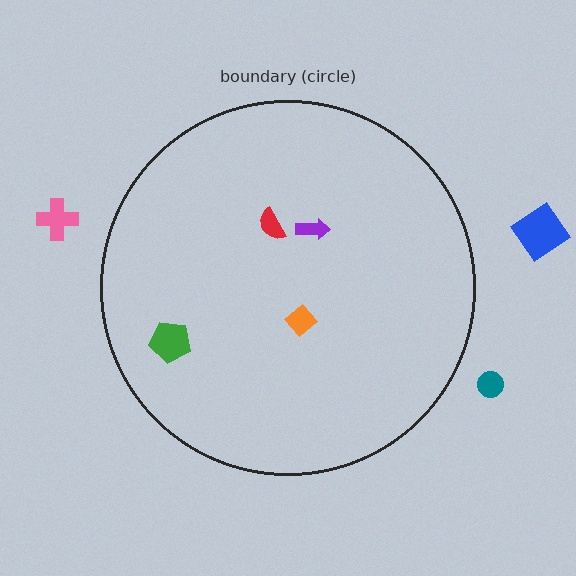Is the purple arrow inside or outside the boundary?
Inside.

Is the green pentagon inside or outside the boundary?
Inside.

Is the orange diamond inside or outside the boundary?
Inside.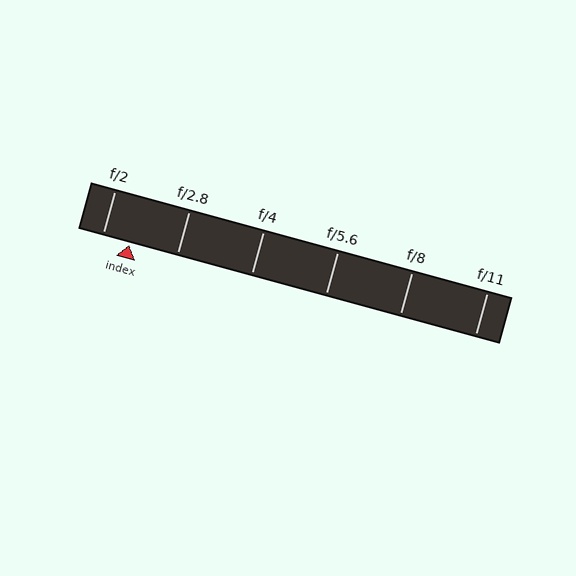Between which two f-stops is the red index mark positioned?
The index mark is between f/2 and f/2.8.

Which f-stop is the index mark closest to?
The index mark is closest to f/2.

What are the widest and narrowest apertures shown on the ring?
The widest aperture shown is f/2 and the narrowest is f/11.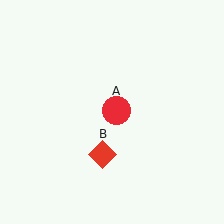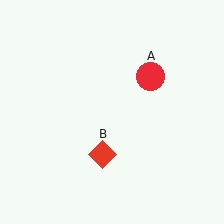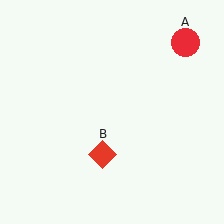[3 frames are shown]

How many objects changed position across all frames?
1 object changed position: red circle (object A).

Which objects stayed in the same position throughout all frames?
Red diamond (object B) remained stationary.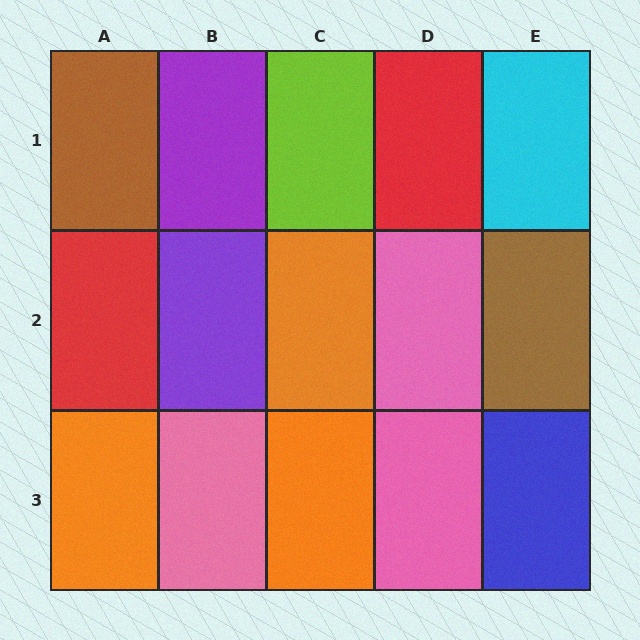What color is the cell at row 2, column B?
Purple.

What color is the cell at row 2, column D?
Pink.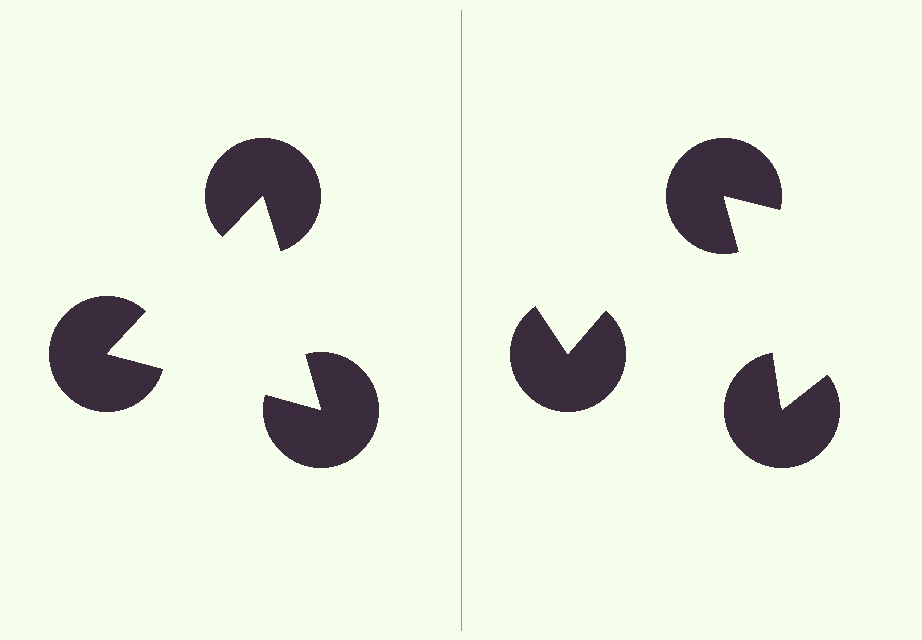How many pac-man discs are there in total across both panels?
6 — 3 on each side.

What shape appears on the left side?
An illusory triangle.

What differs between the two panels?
The pac-man discs are positioned identically on both sides; only the wedge orientations differ. On the left they align to a triangle; on the right they are misaligned.